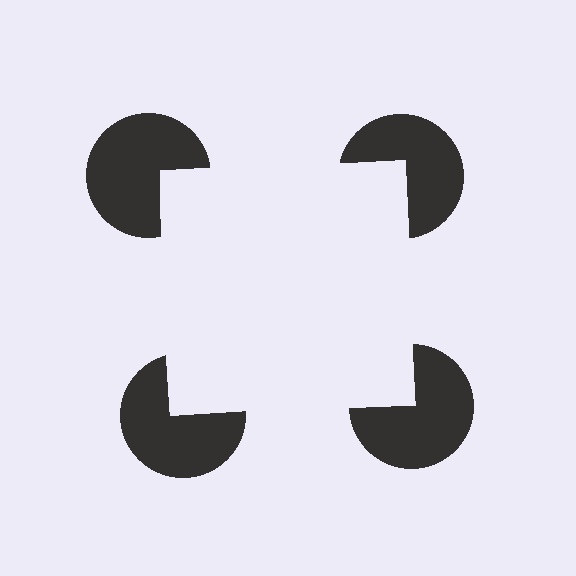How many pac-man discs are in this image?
There are 4 — one at each vertex of the illusory square.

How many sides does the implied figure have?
4 sides.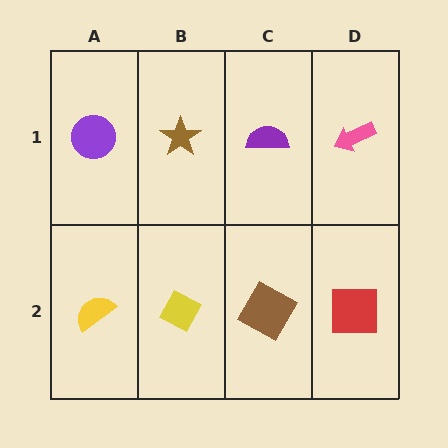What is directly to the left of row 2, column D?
A brown square.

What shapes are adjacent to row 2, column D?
A pink arrow (row 1, column D), a brown square (row 2, column C).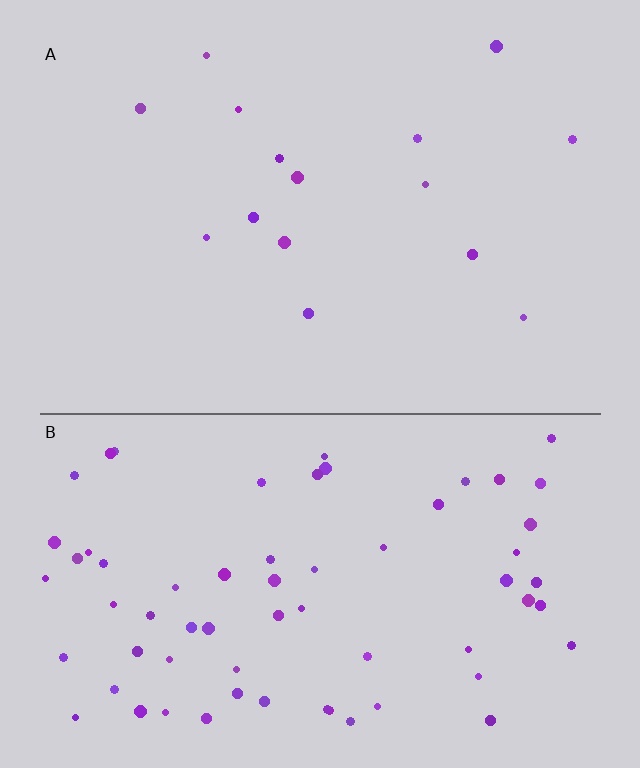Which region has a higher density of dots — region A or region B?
B (the bottom).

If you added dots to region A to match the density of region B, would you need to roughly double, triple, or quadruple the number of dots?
Approximately quadruple.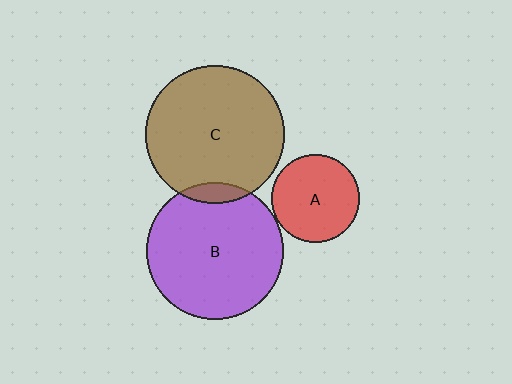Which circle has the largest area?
Circle C (brown).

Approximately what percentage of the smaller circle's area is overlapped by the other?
Approximately 5%.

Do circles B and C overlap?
Yes.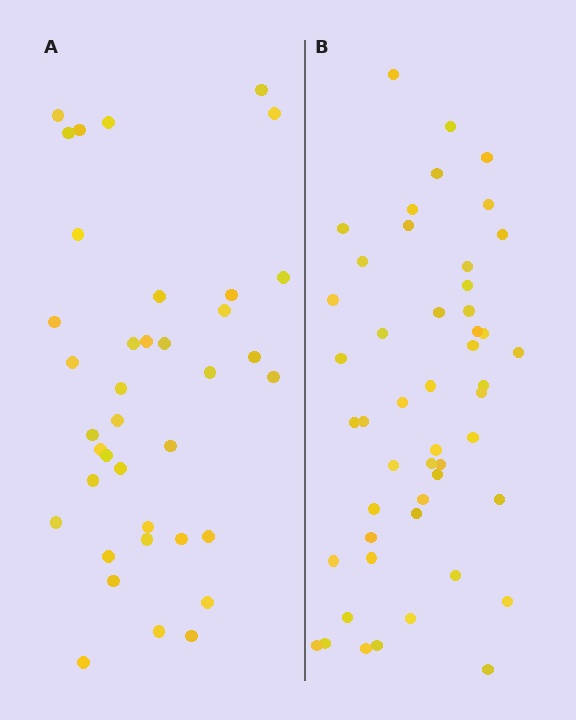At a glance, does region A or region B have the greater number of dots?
Region B (the right region) has more dots.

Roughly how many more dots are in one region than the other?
Region B has roughly 12 or so more dots than region A.